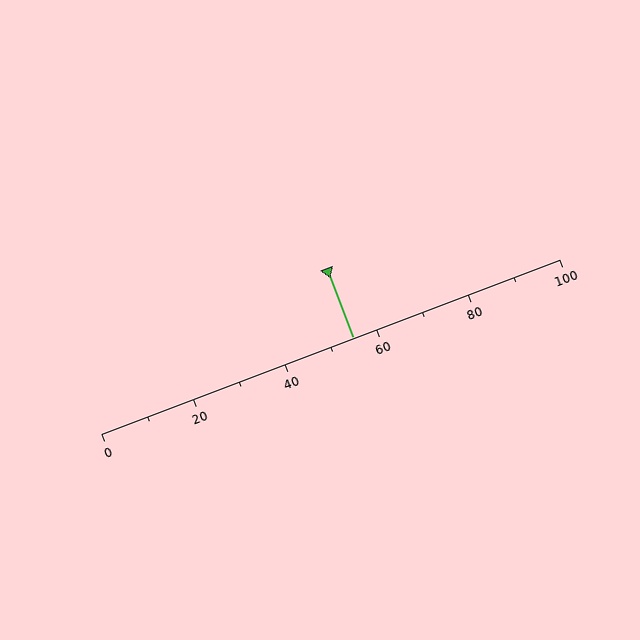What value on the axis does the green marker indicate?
The marker indicates approximately 55.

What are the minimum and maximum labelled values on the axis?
The axis runs from 0 to 100.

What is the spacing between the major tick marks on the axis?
The major ticks are spaced 20 apart.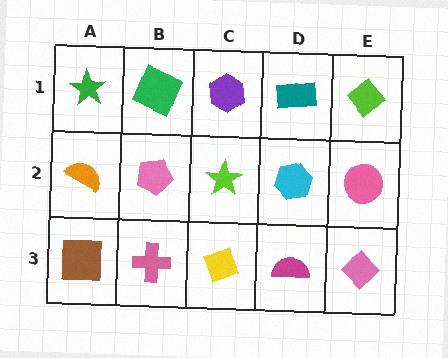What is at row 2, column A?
An orange semicircle.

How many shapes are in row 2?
5 shapes.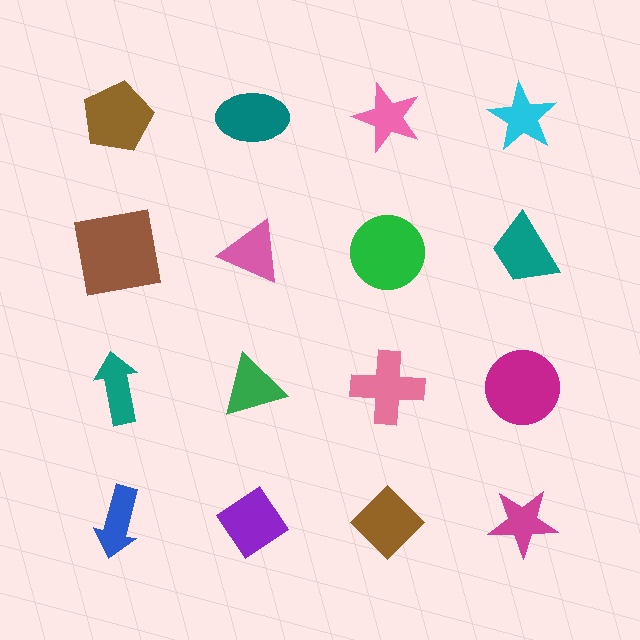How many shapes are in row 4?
4 shapes.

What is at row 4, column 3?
A brown diamond.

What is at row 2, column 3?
A green circle.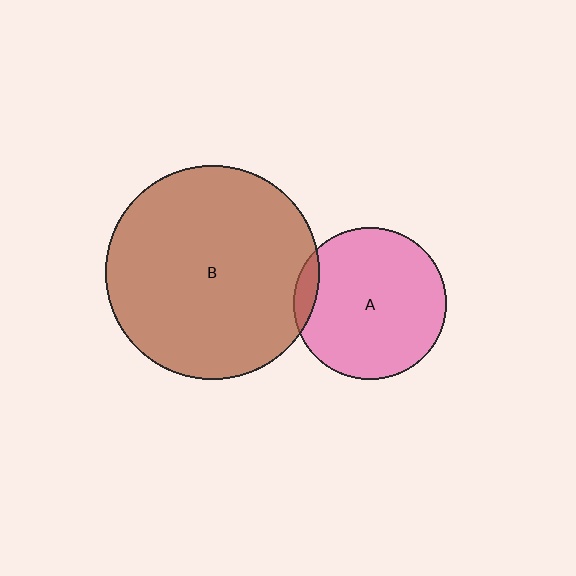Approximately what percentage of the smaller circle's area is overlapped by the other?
Approximately 5%.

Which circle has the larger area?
Circle B (brown).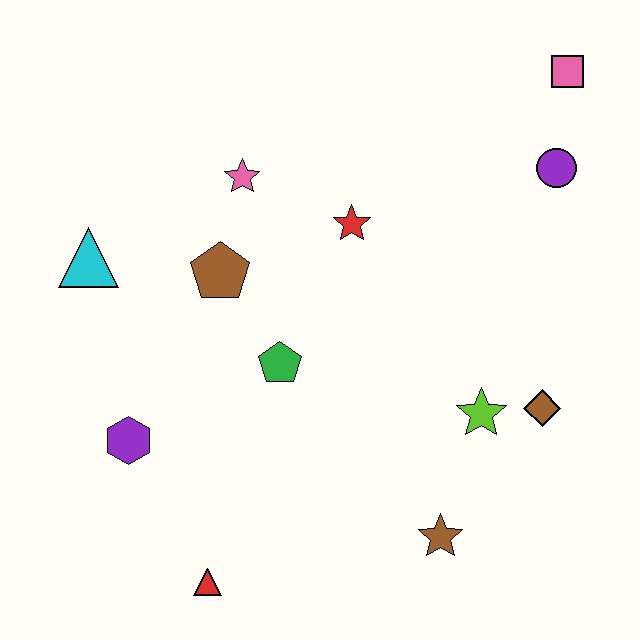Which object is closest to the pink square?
The purple circle is closest to the pink square.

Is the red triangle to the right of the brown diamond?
No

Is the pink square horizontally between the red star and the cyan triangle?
No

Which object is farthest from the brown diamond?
The cyan triangle is farthest from the brown diamond.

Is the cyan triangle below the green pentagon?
No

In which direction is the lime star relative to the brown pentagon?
The lime star is to the right of the brown pentagon.